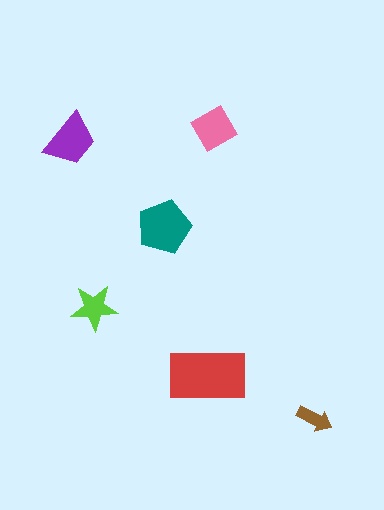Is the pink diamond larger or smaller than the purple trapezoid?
Smaller.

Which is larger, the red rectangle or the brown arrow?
The red rectangle.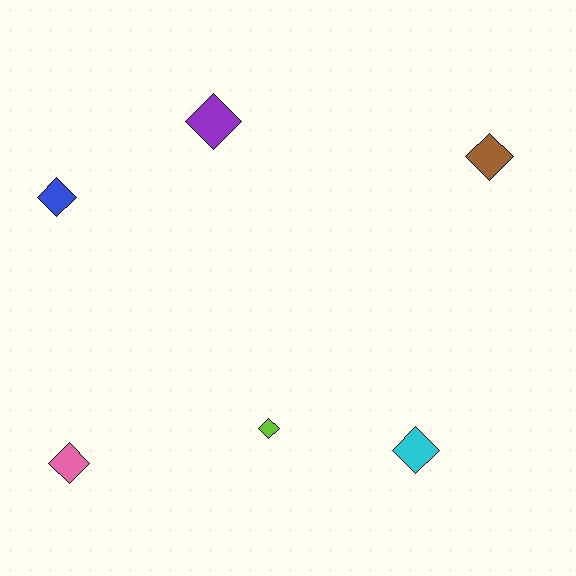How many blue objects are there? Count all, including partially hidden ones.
There is 1 blue object.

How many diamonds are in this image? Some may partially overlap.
There are 6 diamonds.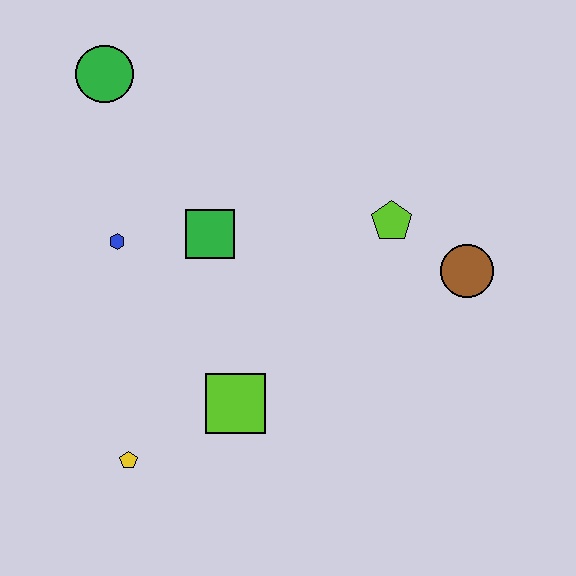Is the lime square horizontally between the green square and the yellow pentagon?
No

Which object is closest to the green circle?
The blue hexagon is closest to the green circle.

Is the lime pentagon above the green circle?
No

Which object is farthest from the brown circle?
The green circle is farthest from the brown circle.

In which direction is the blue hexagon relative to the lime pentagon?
The blue hexagon is to the left of the lime pentagon.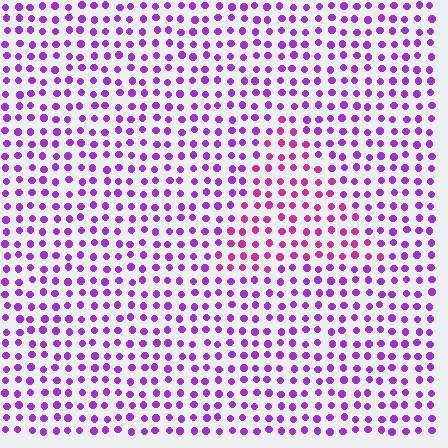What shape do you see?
I see a triangle.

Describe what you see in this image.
The image is filled with small purple elements in a uniform arrangement. A triangle-shaped region is visible where the elements are tinted to a slightly different hue, forming a subtle color boundary.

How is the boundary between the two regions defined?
The boundary is defined purely by a slight shift in hue (about 35 degrees). Spacing, size, and orientation are identical on both sides.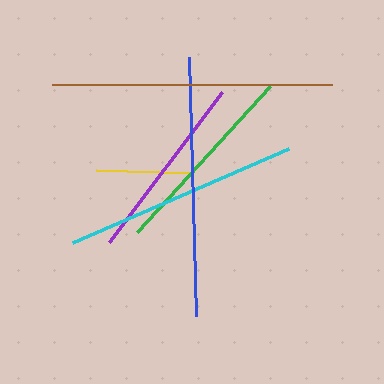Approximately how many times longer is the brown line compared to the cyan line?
The brown line is approximately 1.2 times the length of the cyan line.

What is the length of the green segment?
The green segment is approximately 197 pixels long.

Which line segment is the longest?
The brown line is the longest at approximately 280 pixels.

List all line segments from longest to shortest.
From longest to shortest: brown, blue, cyan, green, purple, yellow.